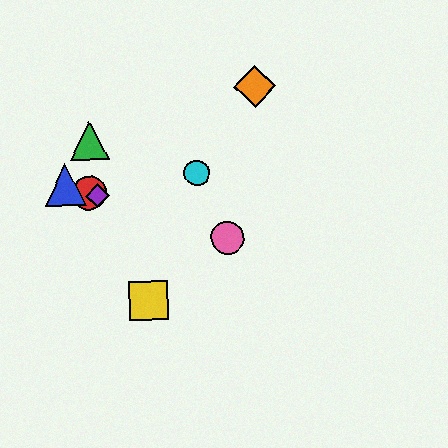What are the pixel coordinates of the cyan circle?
The cyan circle is at (197, 173).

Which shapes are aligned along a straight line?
The red circle, the blue triangle, the purple diamond, the pink circle are aligned along a straight line.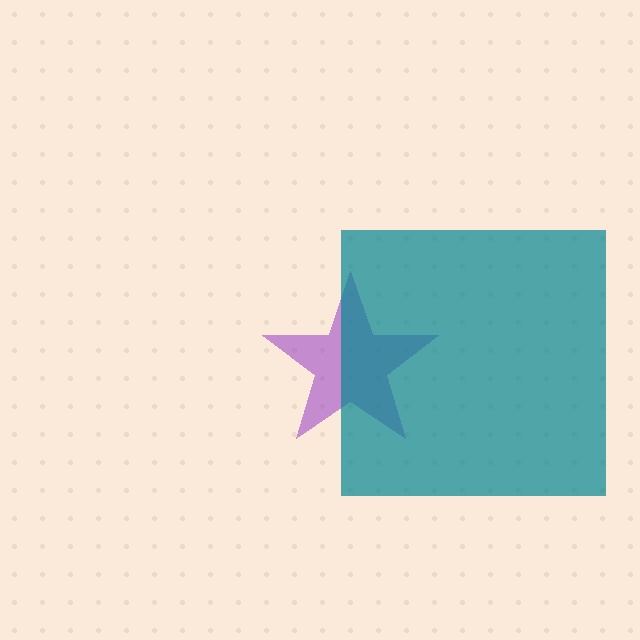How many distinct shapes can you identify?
There are 2 distinct shapes: a purple star, a teal square.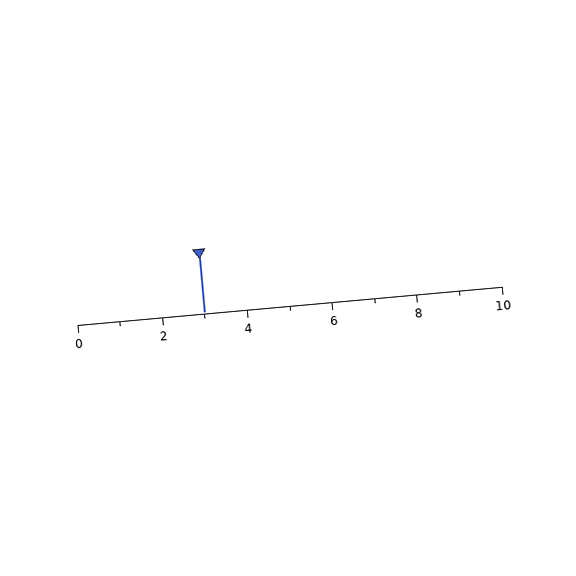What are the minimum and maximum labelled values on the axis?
The axis runs from 0 to 10.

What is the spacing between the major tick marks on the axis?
The major ticks are spaced 2 apart.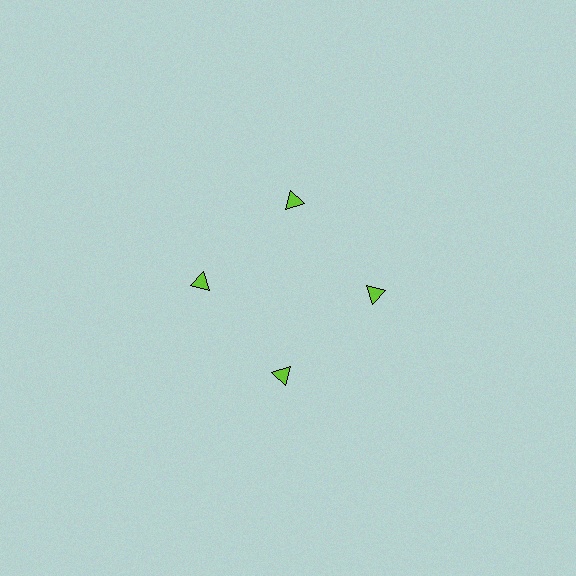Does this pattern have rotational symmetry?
Yes, this pattern has 4-fold rotational symmetry. It looks the same after rotating 90 degrees around the center.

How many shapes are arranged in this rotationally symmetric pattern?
There are 4 shapes, arranged in 4 groups of 1.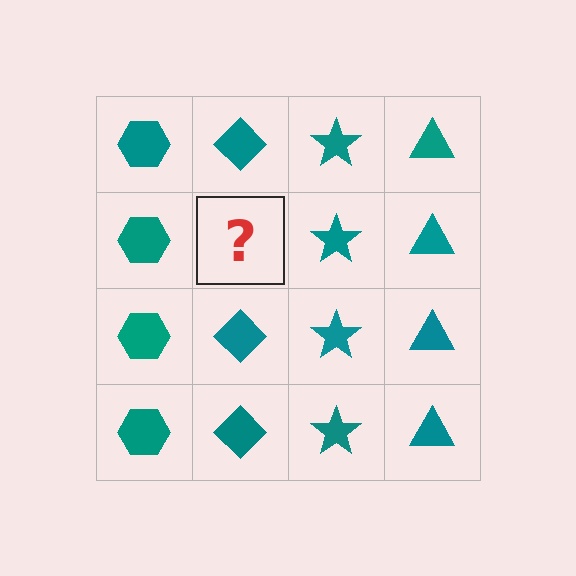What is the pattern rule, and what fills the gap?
The rule is that each column has a consistent shape. The gap should be filled with a teal diamond.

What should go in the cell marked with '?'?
The missing cell should contain a teal diamond.